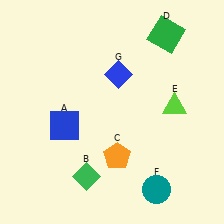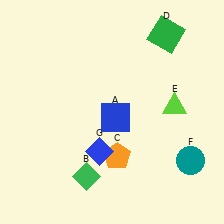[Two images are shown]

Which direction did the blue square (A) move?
The blue square (A) moved right.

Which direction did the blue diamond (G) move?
The blue diamond (G) moved down.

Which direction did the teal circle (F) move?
The teal circle (F) moved right.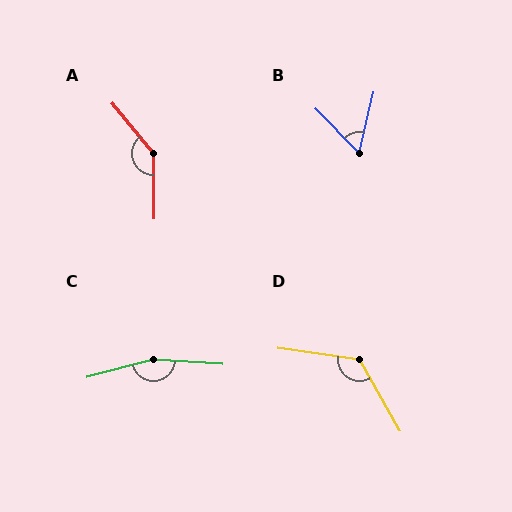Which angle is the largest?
C, at approximately 161 degrees.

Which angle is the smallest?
B, at approximately 57 degrees.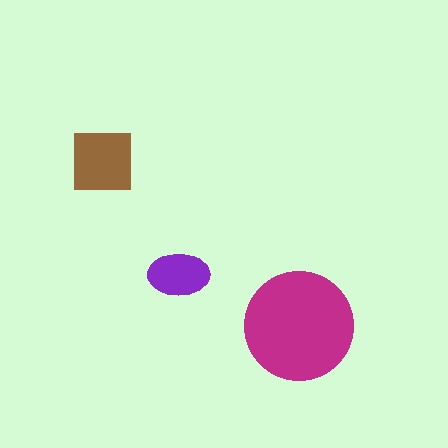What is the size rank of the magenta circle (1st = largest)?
1st.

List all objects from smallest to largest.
The purple ellipse, the brown square, the magenta circle.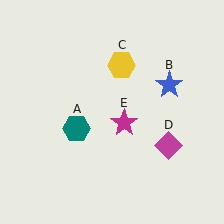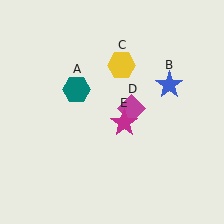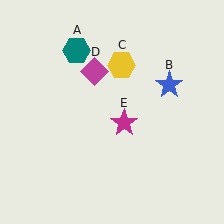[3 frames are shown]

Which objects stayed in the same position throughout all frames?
Blue star (object B) and yellow hexagon (object C) and magenta star (object E) remained stationary.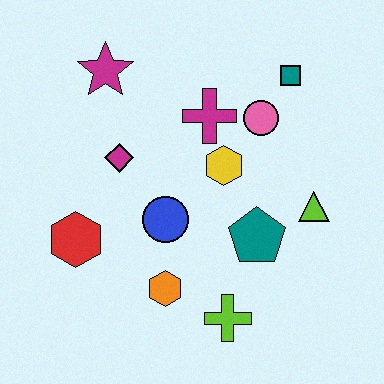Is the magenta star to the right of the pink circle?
No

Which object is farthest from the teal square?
The red hexagon is farthest from the teal square.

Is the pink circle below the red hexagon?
No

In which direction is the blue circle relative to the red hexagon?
The blue circle is to the right of the red hexagon.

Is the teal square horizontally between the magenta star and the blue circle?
No